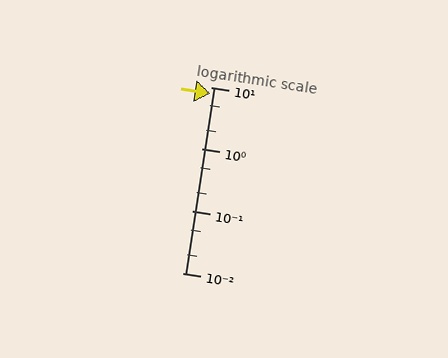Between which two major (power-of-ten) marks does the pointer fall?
The pointer is between 1 and 10.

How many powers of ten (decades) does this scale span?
The scale spans 3 decades, from 0.01 to 10.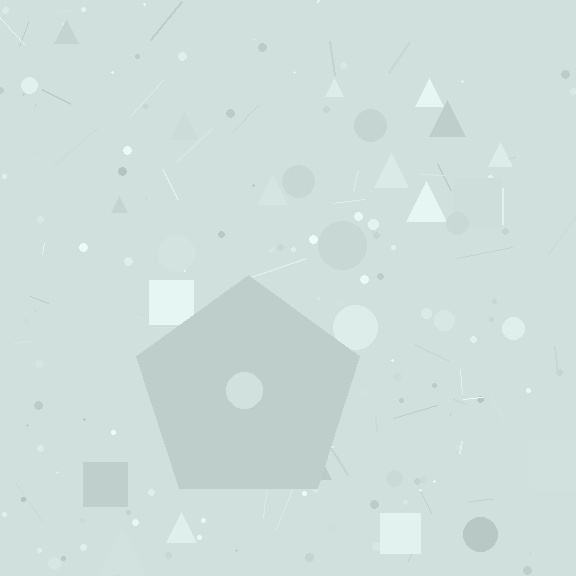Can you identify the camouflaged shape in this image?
The camouflaged shape is a pentagon.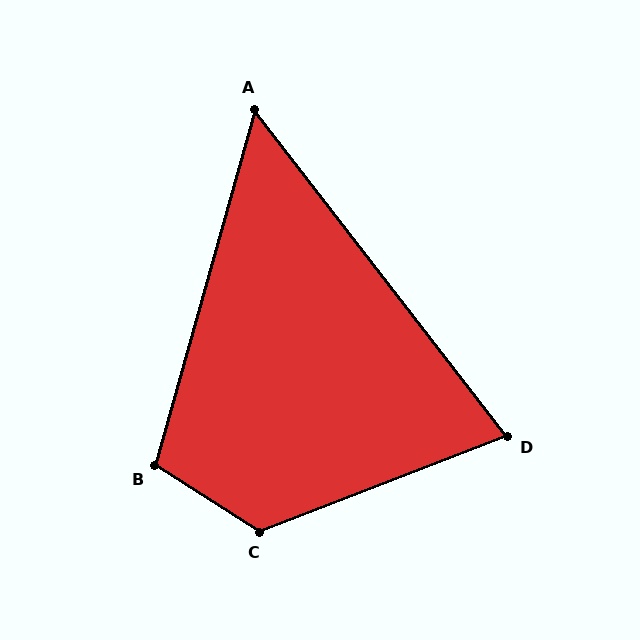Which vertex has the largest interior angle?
C, at approximately 127 degrees.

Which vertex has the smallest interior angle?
A, at approximately 53 degrees.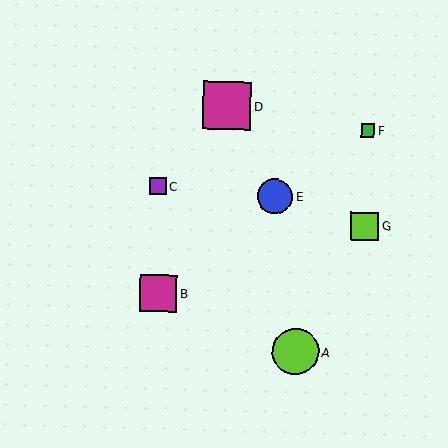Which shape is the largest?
The magenta square (labeled D) is the largest.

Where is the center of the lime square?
The center of the lime square is at (365, 226).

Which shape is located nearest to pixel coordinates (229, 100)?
The magenta square (labeled D) at (227, 106) is nearest to that location.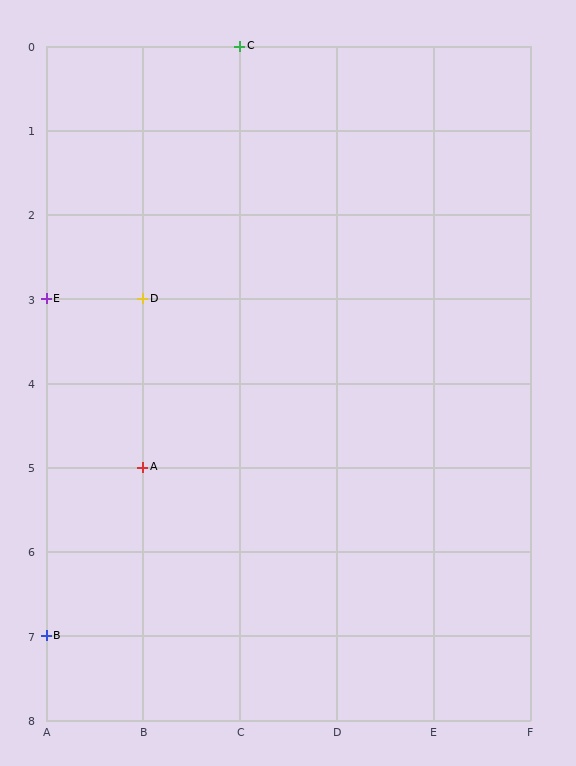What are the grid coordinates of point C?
Point C is at grid coordinates (C, 0).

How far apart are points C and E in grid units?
Points C and E are 2 columns and 3 rows apart (about 3.6 grid units diagonally).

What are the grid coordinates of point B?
Point B is at grid coordinates (A, 7).